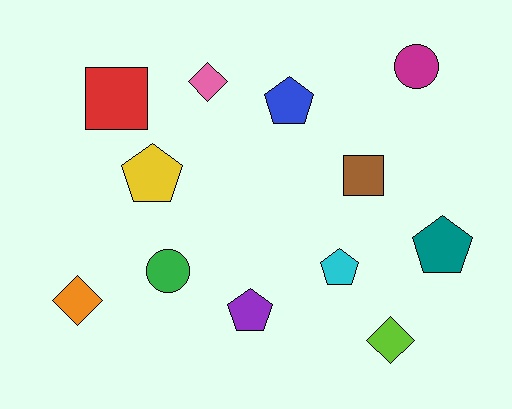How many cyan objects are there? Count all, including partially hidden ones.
There is 1 cyan object.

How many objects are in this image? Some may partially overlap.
There are 12 objects.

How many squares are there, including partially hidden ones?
There are 2 squares.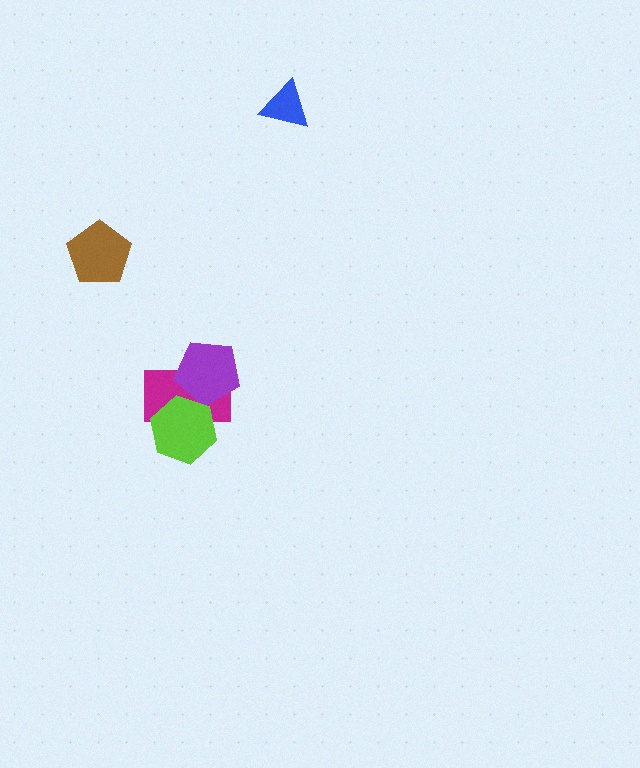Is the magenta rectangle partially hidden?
Yes, it is partially covered by another shape.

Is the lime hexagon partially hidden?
No, no other shape covers it.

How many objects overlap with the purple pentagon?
2 objects overlap with the purple pentagon.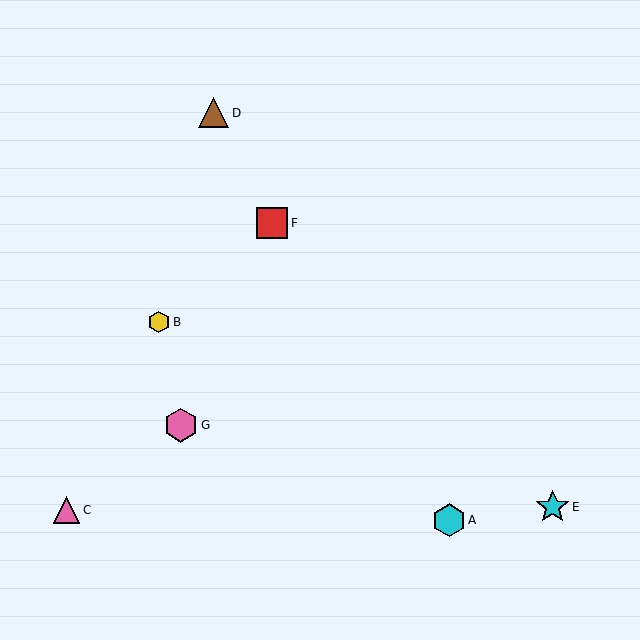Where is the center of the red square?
The center of the red square is at (272, 223).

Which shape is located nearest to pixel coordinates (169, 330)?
The yellow hexagon (labeled B) at (159, 322) is nearest to that location.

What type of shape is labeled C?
Shape C is a pink triangle.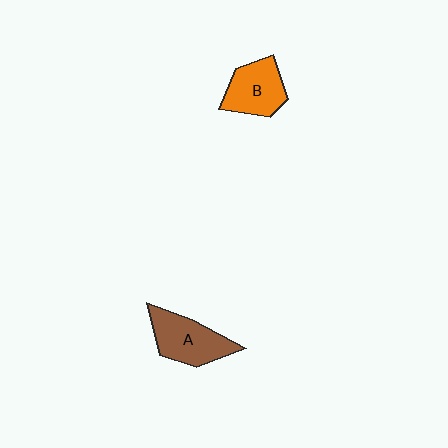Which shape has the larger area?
Shape A (brown).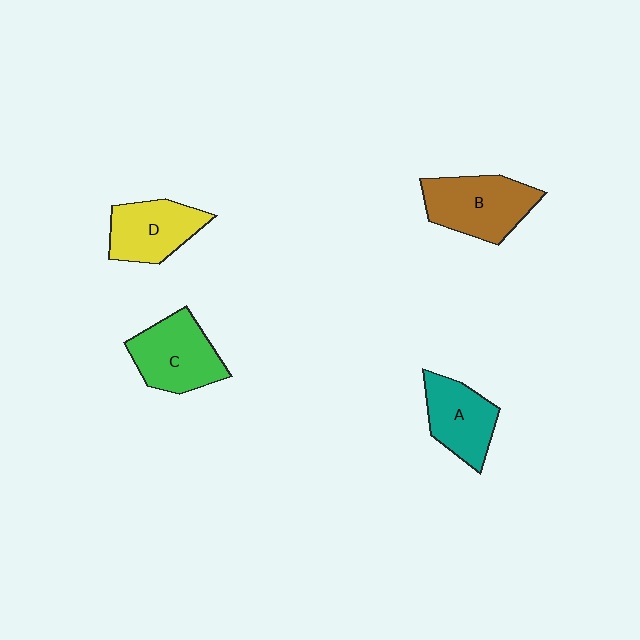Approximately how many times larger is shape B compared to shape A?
Approximately 1.2 times.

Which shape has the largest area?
Shape B (brown).